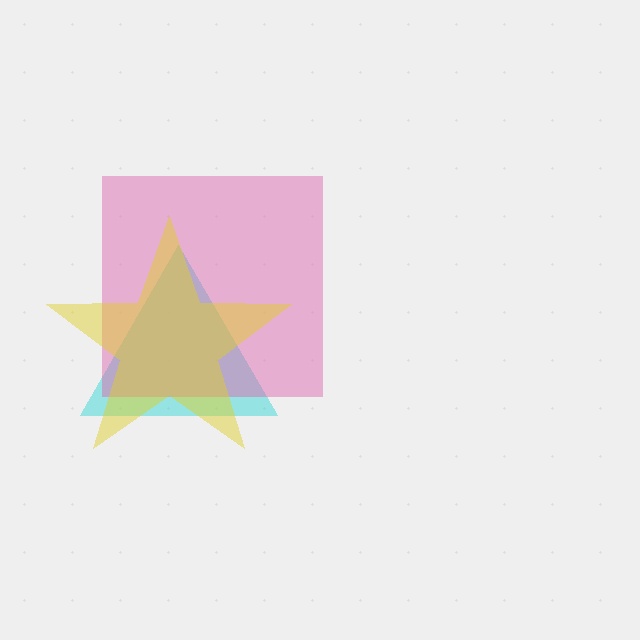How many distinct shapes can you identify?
There are 3 distinct shapes: a cyan triangle, a pink square, a yellow star.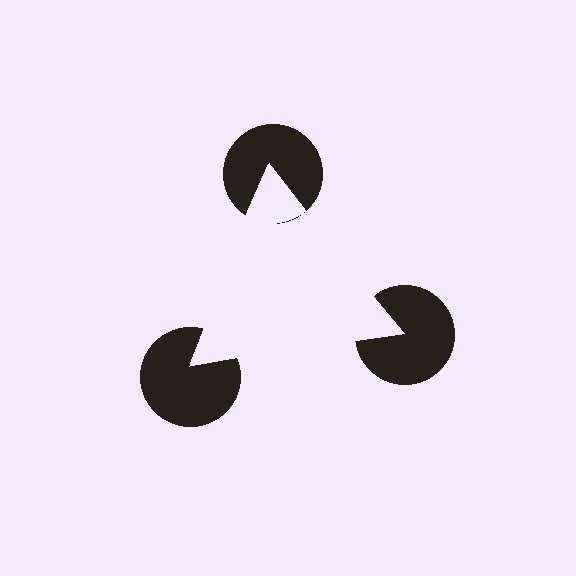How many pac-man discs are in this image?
There are 3 — one at each vertex of the illusory triangle.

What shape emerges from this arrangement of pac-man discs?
An illusory triangle — its edges are inferred from the aligned wedge cuts in the pac-man discs, not physically drawn.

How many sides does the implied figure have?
3 sides.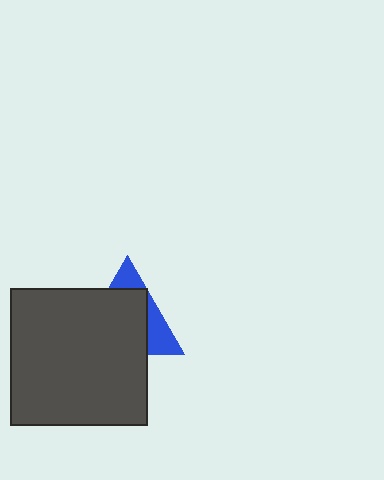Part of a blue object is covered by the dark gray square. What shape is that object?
It is a triangle.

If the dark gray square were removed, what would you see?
You would see the complete blue triangle.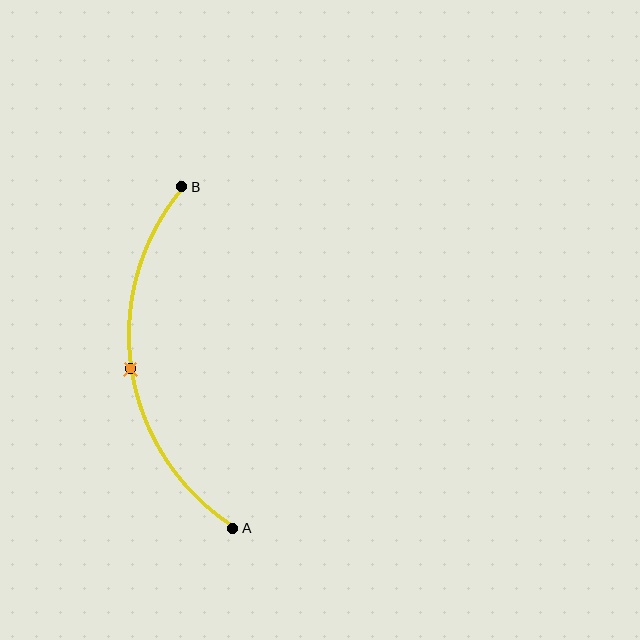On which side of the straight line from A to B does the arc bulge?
The arc bulges to the left of the straight line connecting A and B.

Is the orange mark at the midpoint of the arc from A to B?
Yes. The orange mark lies on the arc at equal arc-length from both A and B — it is the arc midpoint.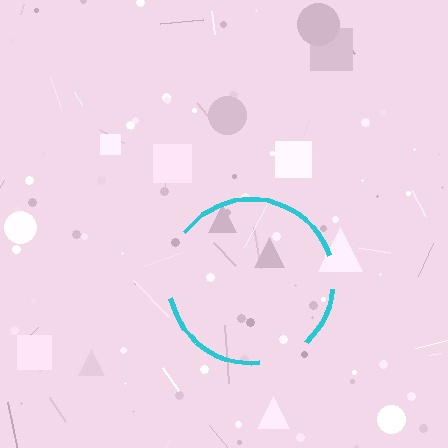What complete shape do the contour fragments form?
The contour fragments form a circle.